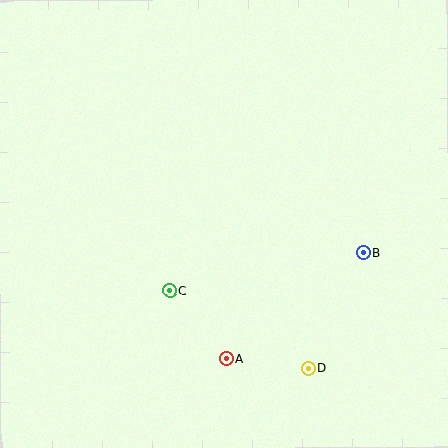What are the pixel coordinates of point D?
Point D is at (308, 369).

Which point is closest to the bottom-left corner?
Point C is closest to the bottom-left corner.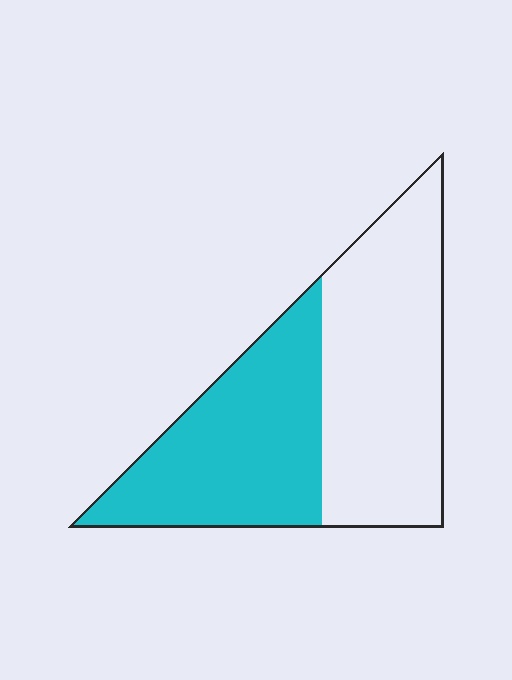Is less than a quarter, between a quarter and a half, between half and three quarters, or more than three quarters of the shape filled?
Between a quarter and a half.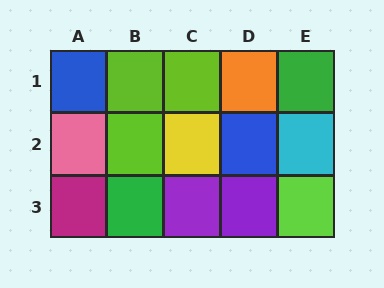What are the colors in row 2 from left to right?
Pink, lime, yellow, blue, cyan.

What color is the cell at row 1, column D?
Orange.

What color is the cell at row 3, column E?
Lime.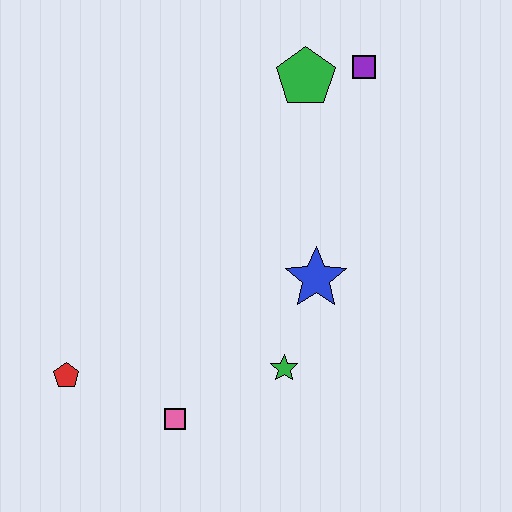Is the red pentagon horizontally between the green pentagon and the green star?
No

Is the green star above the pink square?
Yes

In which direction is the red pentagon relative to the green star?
The red pentagon is to the left of the green star.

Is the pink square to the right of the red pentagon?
Yes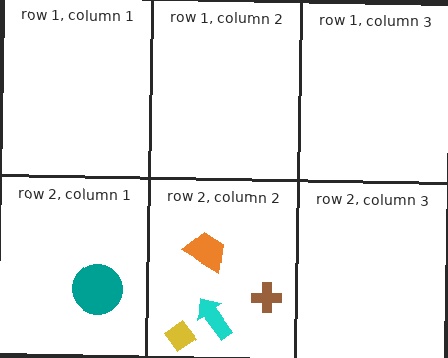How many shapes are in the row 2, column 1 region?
1.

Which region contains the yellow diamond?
The row 2, column 2 region.